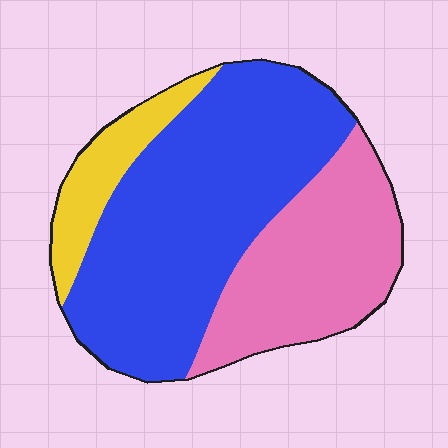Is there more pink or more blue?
Blue.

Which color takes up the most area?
Blue, at roughly 55%.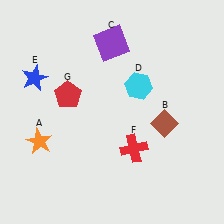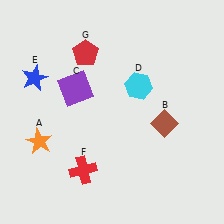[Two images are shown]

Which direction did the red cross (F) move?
The red cross (F) moved left.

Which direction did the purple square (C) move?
The purple square (C) moved down.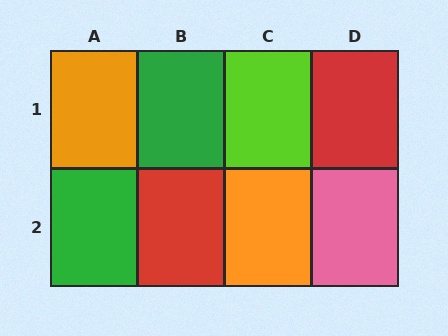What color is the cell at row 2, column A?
Green.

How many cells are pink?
1 cell is pink.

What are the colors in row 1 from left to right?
Orange, green, lime, red.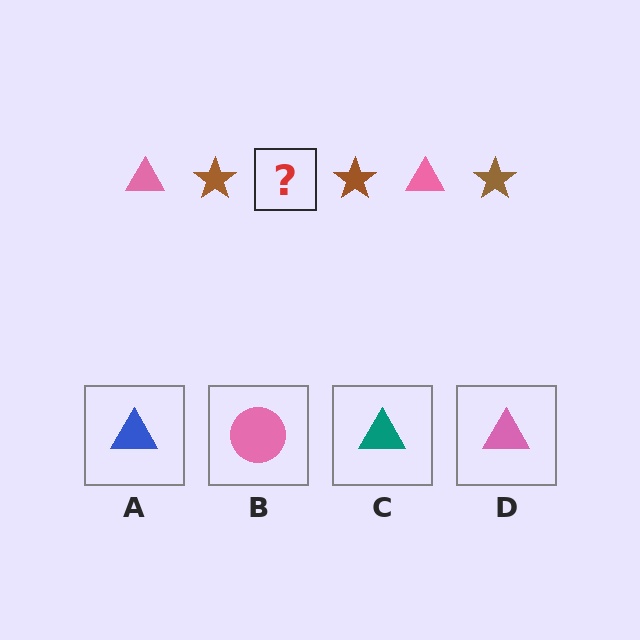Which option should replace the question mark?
Option D.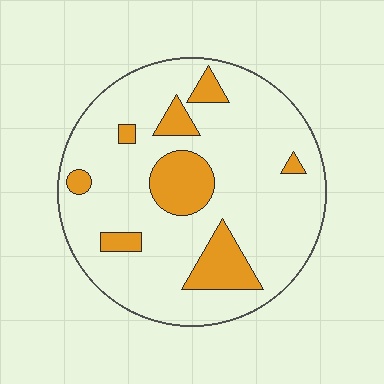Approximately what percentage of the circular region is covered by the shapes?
Approximately 20%.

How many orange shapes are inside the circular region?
8.